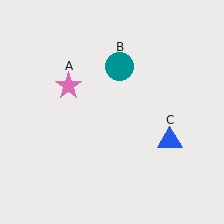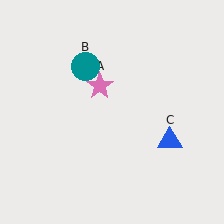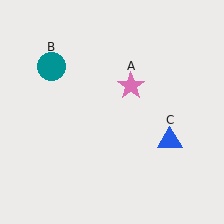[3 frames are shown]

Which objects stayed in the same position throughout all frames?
Blue triangle (object C) remained stationary.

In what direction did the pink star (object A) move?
The pink star (object A) moved right.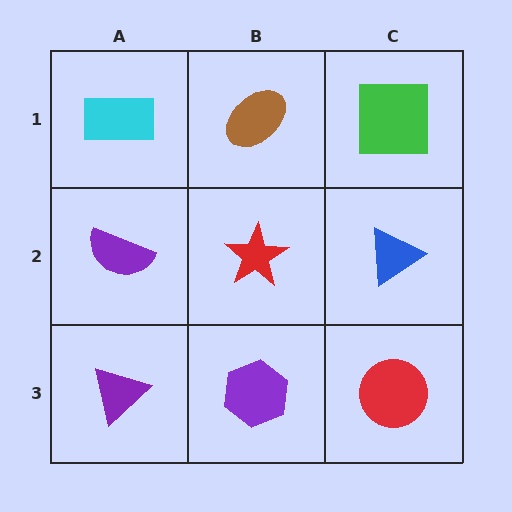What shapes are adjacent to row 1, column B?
A red star (row 2, column B), a cyan rectangle (row 1, column A), a green square (row 1, column C).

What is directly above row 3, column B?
A red star.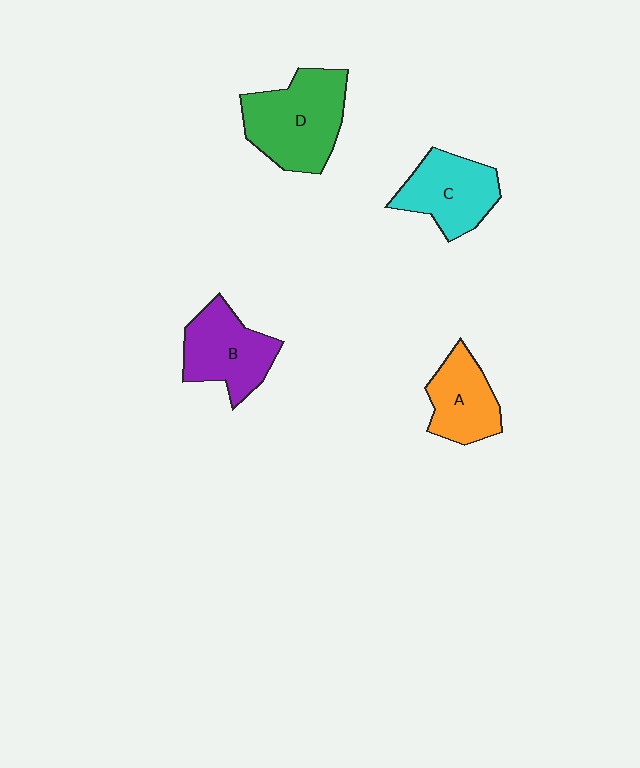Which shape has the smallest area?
Shape A (orange).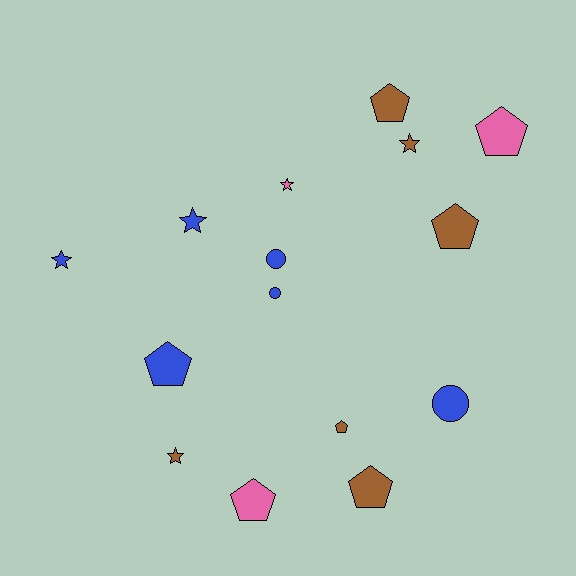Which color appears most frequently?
Brown, with 6 objects.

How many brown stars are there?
There are 2 brown stars.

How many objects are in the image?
There are 15 objects.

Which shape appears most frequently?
Pentagon, with 7 objects.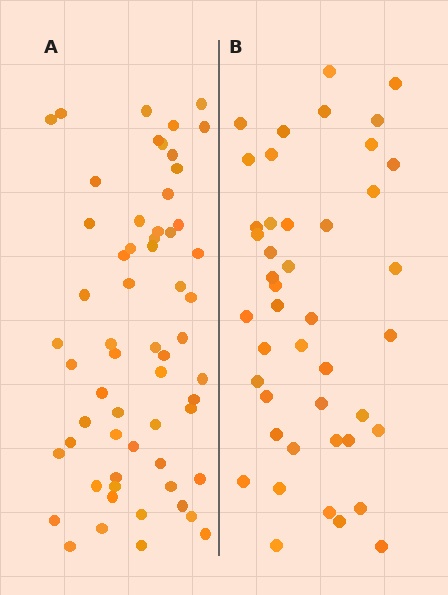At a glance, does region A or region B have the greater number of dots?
Region A (the left region) has more dots.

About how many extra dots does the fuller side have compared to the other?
Region A has approximately 15 more dots than region B.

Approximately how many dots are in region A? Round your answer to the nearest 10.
About 60 dots.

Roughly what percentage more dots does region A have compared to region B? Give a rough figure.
About 35% more.